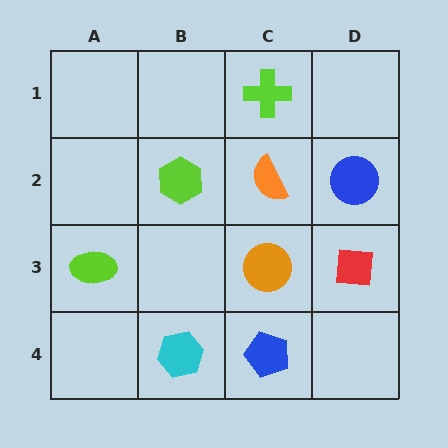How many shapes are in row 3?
3 shapes.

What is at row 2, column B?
A lime hexagon.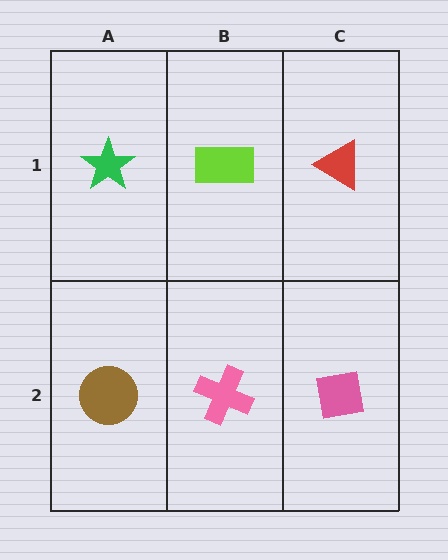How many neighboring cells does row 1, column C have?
2.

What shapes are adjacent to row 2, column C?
A red triangle (row 1, column C), a pink cross (row 2, column B).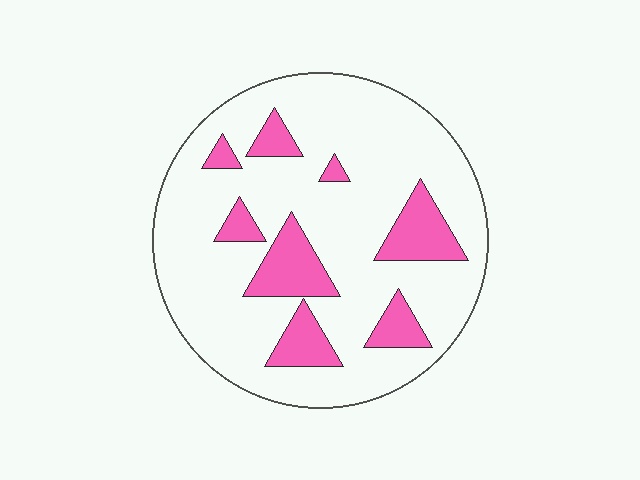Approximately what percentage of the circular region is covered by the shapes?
Approximately 20%.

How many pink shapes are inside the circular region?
8.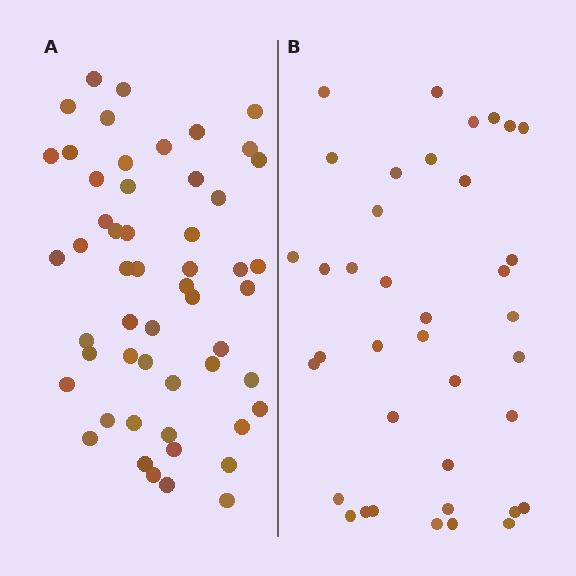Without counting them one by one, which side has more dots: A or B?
Region A (the left region) has more dots.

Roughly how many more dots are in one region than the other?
Region A has approximately 15 more dots than region B.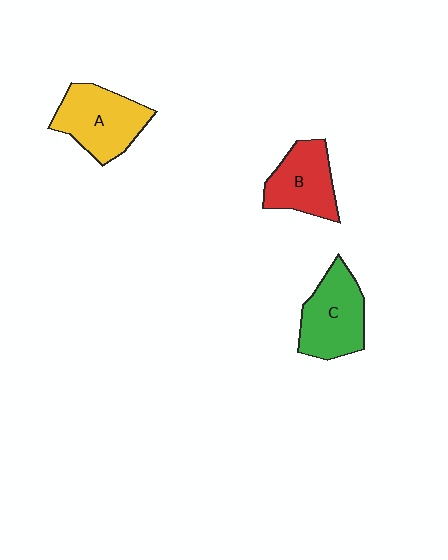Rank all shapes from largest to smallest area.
From largest to smallest: A (yellow), C (green), B (red).